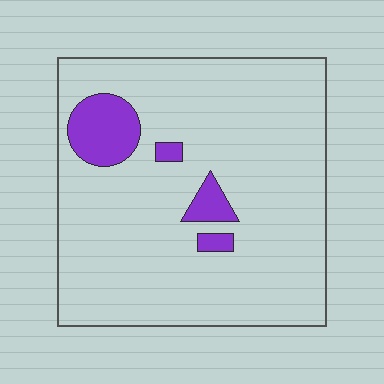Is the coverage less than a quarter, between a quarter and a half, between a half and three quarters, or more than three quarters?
Less than a quarter.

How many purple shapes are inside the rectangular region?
4.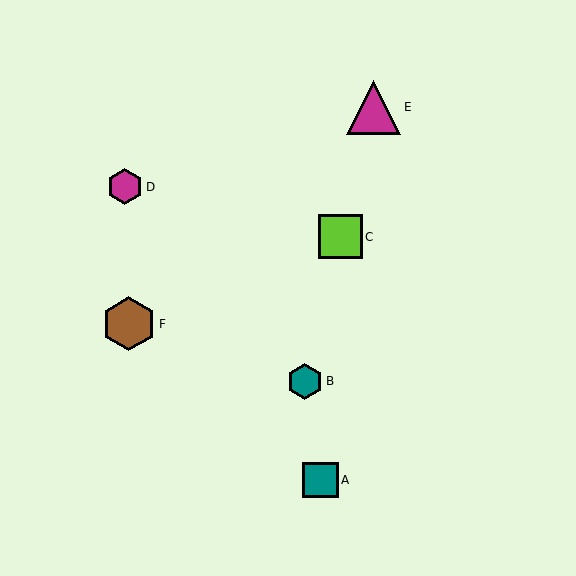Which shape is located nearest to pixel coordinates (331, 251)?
The lime square (labeled C) at (340, 237) is nearest to that location.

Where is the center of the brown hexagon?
The center of the brown hexagon is at (129, 324).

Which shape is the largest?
The magenta triangle (labeled E) is the largest.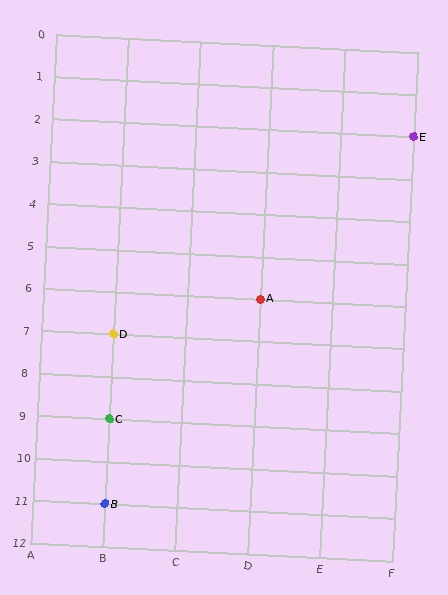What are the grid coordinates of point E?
Point E is at grid coordinates (F, 2).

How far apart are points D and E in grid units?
Points D and E are 4 columns and 5 rows apart (about 6.4 grid units diagonally).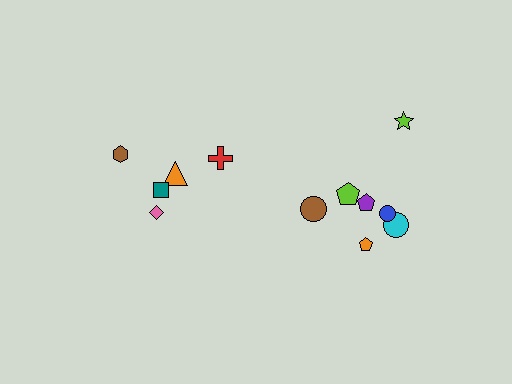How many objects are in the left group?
There are 5 objects.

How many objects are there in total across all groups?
There are 12 objects.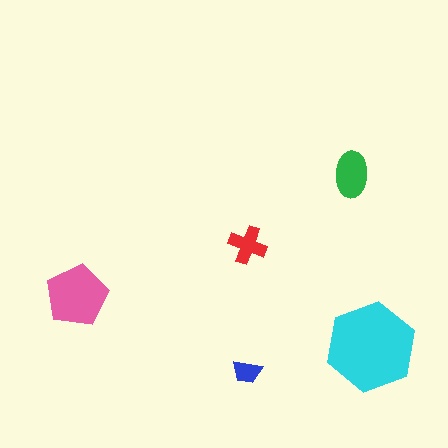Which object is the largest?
The cyan hexagon.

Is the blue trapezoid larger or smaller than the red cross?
Smaller.